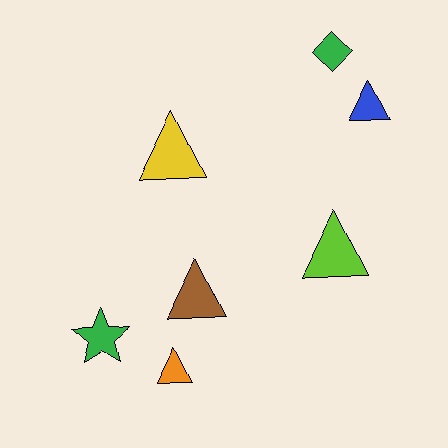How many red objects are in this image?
There are no red objects.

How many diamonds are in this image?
There is 1 diamond.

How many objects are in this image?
There are 7 objects.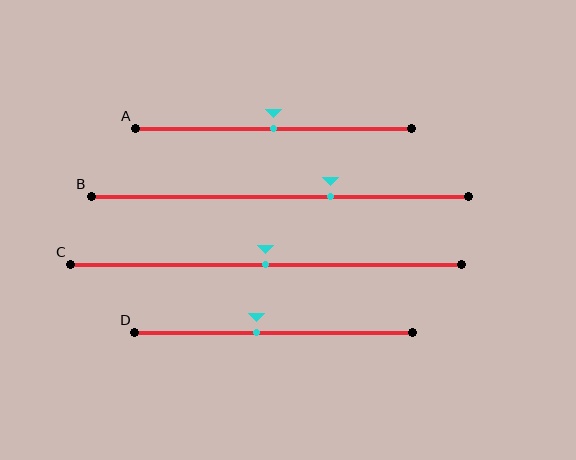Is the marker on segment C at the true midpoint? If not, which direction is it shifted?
Yes, the marker on segment C is at the true midpoint.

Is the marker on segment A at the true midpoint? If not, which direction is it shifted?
Yes, the marker on segment A is at the true midpoint.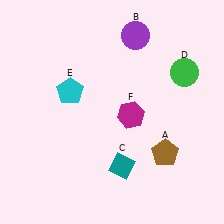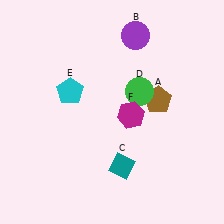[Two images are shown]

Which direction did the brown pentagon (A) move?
The brown pentagon (A) moved up.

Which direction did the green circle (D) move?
The green circle (D) moved left.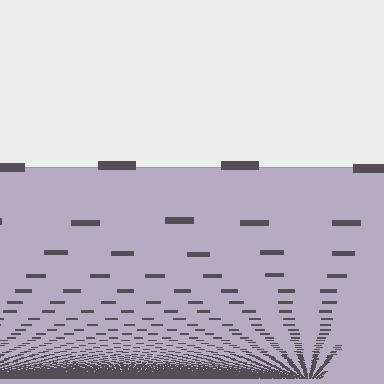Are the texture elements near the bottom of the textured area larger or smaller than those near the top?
Smaller. The gradient is inverted — elements near the bottom are smaller and denser.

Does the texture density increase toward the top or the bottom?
Density increases toward the bottom.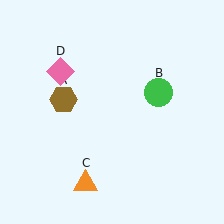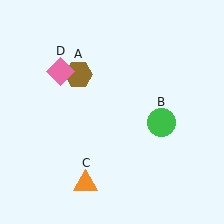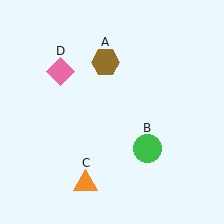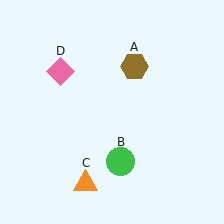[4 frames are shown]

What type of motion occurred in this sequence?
The brown hexagon (object A), green circle (object B) rotated clockwise around the center of the scene.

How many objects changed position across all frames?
2 objects changed position: brown hexagon (object A), green circle (object B).